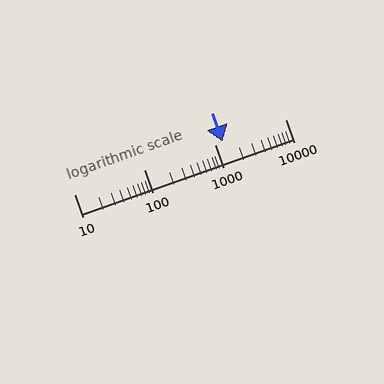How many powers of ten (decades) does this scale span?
The scale spans 3 decades, from 10 to 10000.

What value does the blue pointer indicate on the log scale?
The pointer indicates approximately 1300.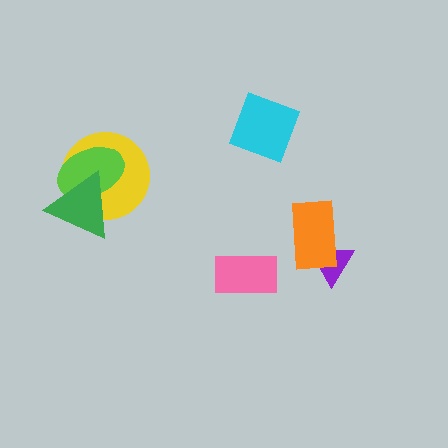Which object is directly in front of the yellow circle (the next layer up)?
The lime ellipse is directly in front of the yellow circle.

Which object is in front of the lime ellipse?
The green triangle is in front of the lime ellipse.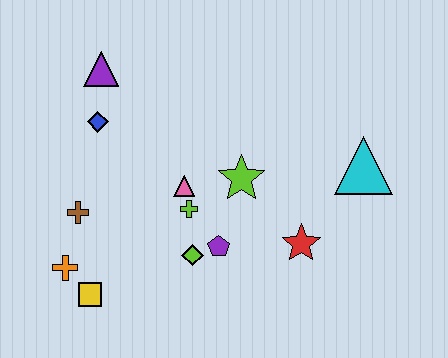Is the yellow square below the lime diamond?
Yes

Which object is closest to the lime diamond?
The purple pentagon is closest to the lime diamond.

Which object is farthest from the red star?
The purple triangle is farthest from the red star.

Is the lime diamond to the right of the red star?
No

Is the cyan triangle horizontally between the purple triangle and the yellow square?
No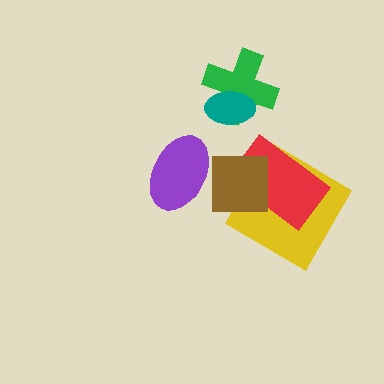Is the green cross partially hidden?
Yes, it is partially covered by another shape.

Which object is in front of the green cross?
The teal ellipse is in front of the green cross.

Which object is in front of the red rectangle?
The brown square is in front of the red rectangle.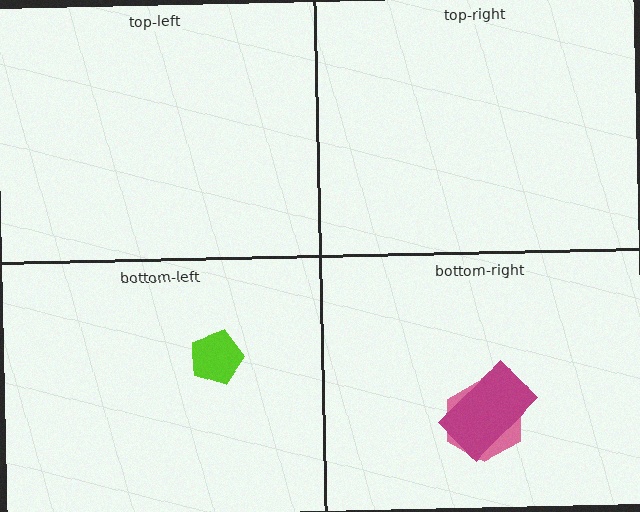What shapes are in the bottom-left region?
The lime pentagon.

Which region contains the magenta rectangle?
The bottom-right region.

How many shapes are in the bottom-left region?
1.